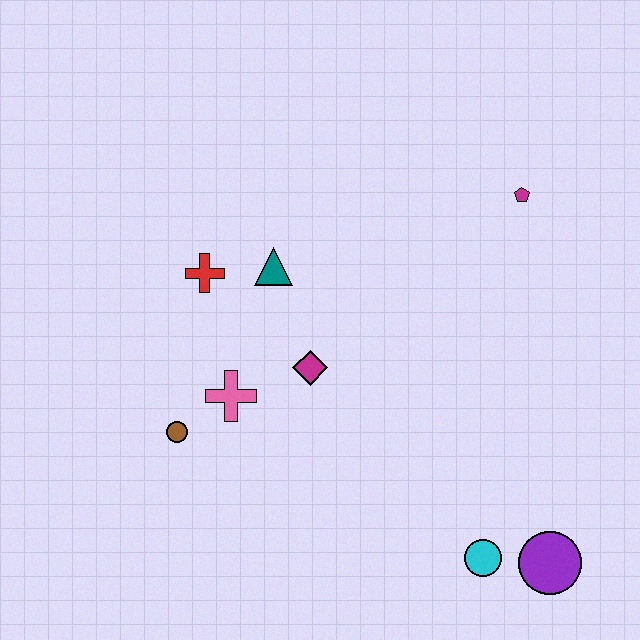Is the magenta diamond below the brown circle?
No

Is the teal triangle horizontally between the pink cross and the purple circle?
Yes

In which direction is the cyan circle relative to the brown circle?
The cyan circle is to the right of the brown circle.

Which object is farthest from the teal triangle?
The purple circle is farthest from the teal triangle.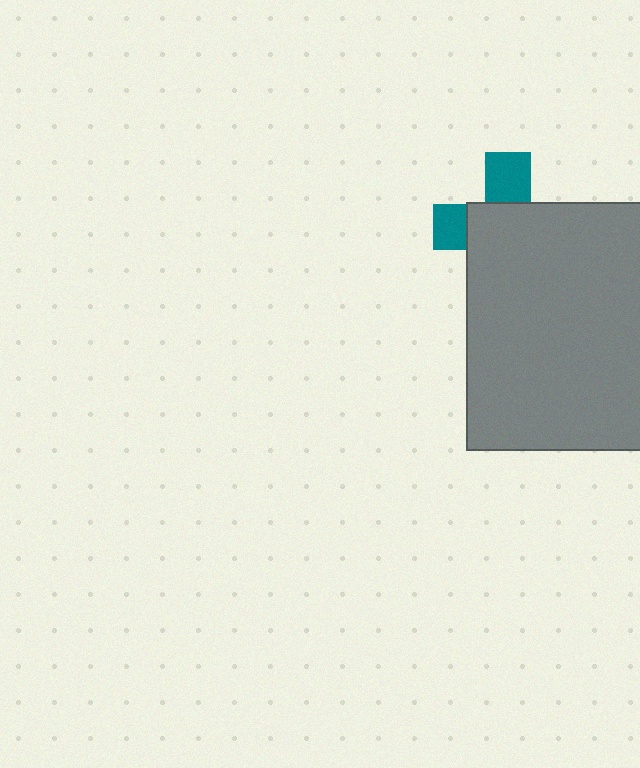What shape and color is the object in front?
The object in front is a gray rectangle.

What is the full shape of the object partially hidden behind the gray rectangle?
The partially hidden object is a teal cross.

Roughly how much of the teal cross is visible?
A small part of it is visible (roughly 32%).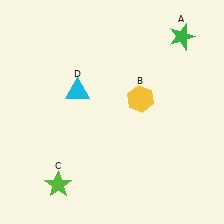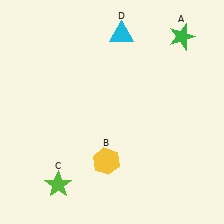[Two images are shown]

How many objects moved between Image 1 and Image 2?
2 objects moved between the two images.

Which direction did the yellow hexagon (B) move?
The yellow hexagon (B) moved down.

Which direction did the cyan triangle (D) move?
The cyan triangle (D) moved up.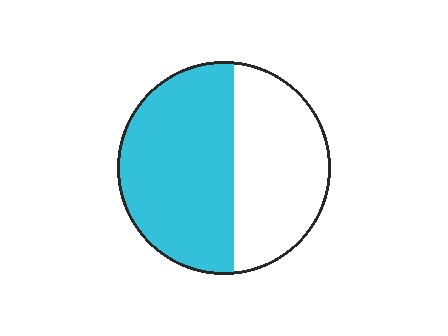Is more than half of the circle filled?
Yes.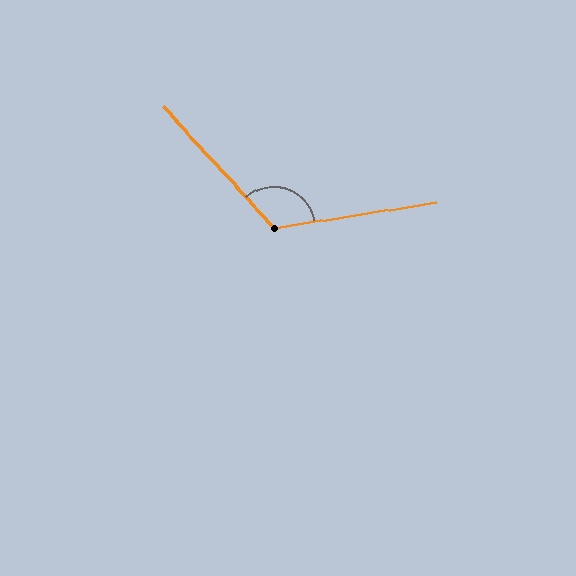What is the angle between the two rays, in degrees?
Approximately 124 degrees.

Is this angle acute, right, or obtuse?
It is obtuse.